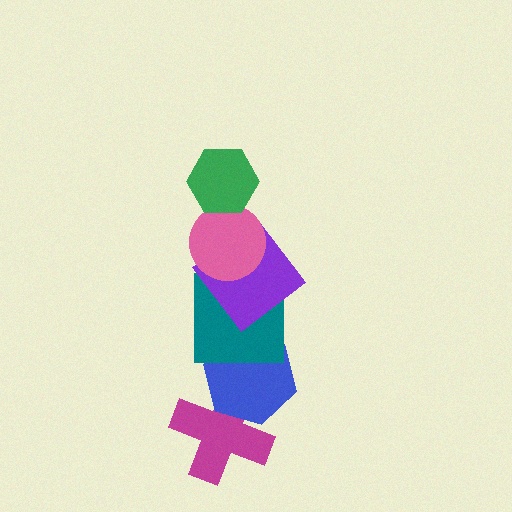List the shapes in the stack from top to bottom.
From top to bottom: the green hexagon, the pink circle, the purple diamond, the teal square, the blue hexagon, the magenta cross.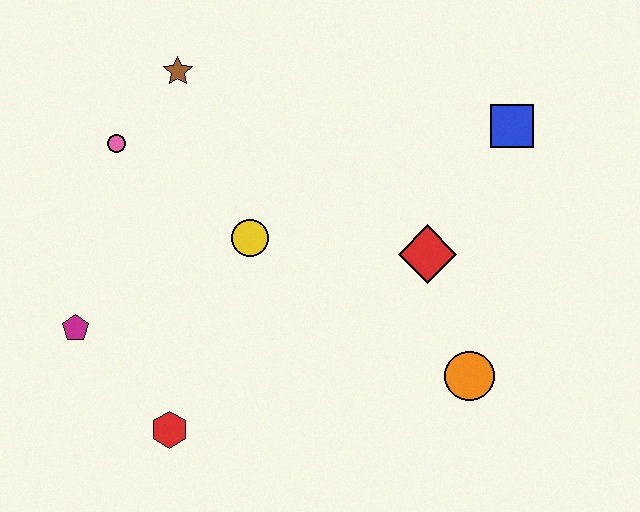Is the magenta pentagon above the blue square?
No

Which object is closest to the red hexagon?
The magenta pentagon is closest to the red hexagon.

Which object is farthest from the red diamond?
The magenta pentagon is farthest from the red diamond.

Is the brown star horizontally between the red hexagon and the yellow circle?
Yes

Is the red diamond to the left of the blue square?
Yes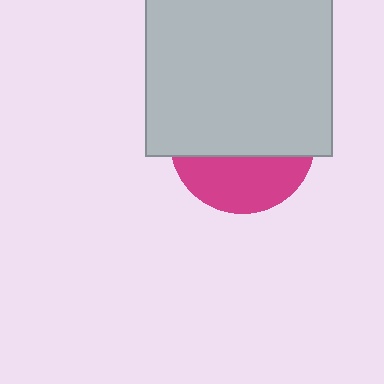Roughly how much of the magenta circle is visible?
A small part of it is visible (roughly 36%).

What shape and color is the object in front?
The object in front is a light gray rectangle.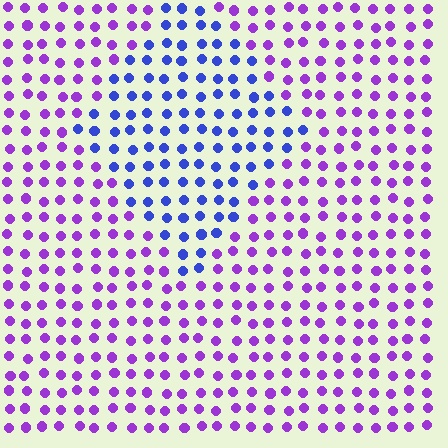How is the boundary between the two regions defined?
The boundary is defined purely by a slight shift in hue (about 46 degrees). Spacing, size, and orientation are identical on both sides.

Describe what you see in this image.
The image is filled with small purple elements in a uniform arrangement. A diamond-shaped region is visible where the elements are tinted to a slightly different hue, forming a subtle color boundary.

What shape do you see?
I see a diamond.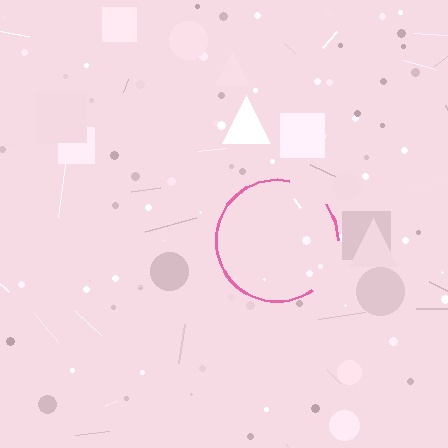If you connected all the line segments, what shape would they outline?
They would outline a circle.